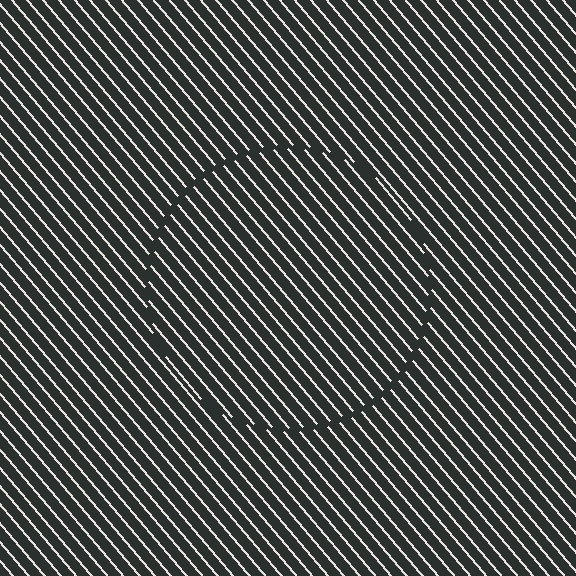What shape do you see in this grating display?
An illusory circle. The interior of the shape contains the same grating, shifted by half a period — the contour is defined by the phase discontinuity where line-ends from the inner and outer gratings abut.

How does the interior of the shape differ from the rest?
The interior of the shape contains the same grating, shifted by half a period — the contour is defined by the phase discontinuity where line-ends from the inner and outer gratings abut.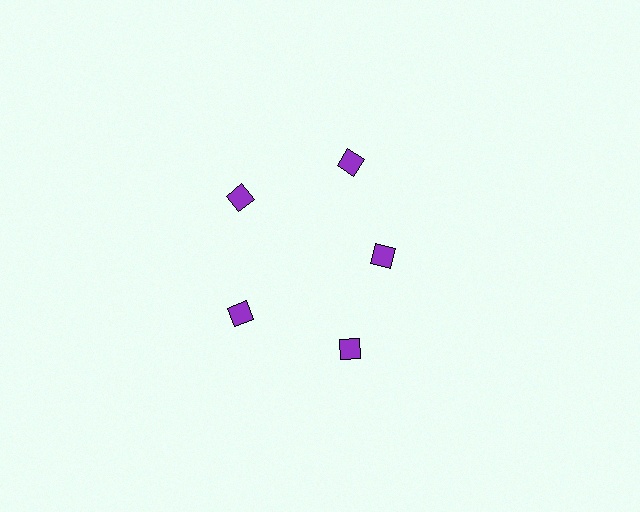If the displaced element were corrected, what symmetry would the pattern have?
It would have 5-fold rotational symmetry — the pattern would map onto itself every 72 degrees.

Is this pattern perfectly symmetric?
No. The 5 purple diamonds are arranged in a ring, but one element near the 3 o'clock position is pulled inward toward the center, breaking the 5-fold rotational symmetry.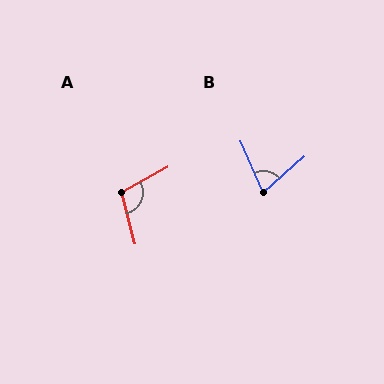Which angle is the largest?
A, at approximately 104 degrees.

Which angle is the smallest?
B, at approximately 72 degrees.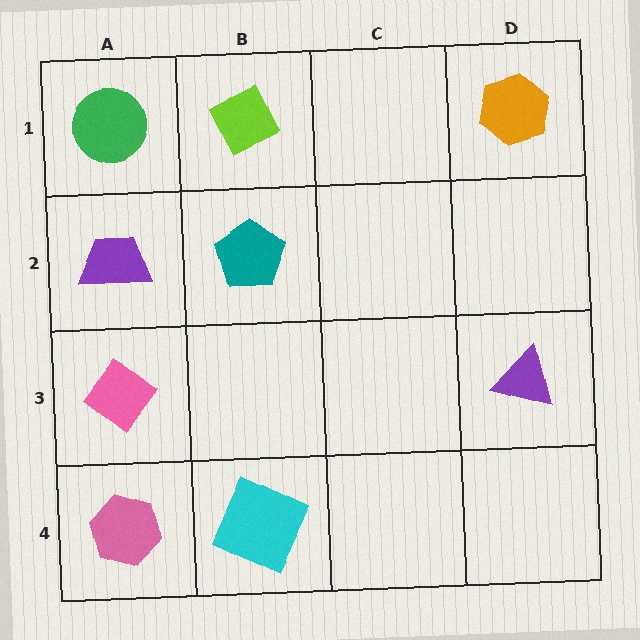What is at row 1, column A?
A green circle.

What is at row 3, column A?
A pink diamond.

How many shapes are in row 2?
2 shapes.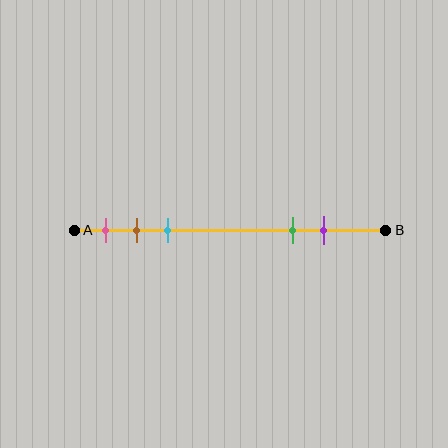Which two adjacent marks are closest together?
The brown and cyan marks are the closest adjacent pair.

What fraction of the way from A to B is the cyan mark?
The cyan mark is approximately 30% (0.3) of the way from A to B.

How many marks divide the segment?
There are 5 marks dividing the segment.